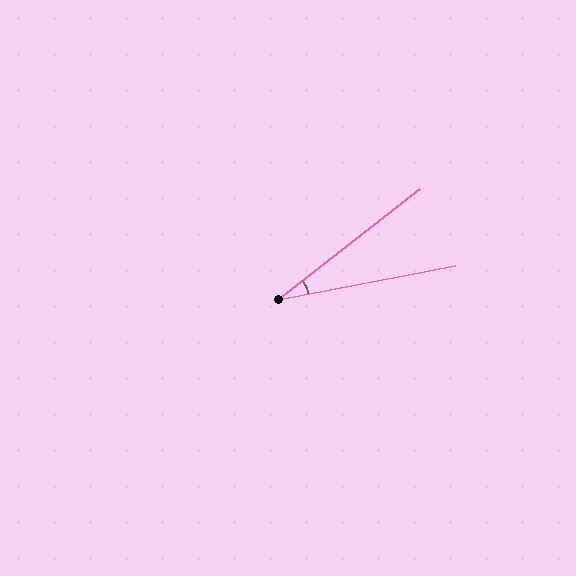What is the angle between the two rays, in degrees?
Approximately 27 degrees.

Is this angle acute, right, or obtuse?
It is acute.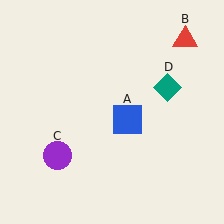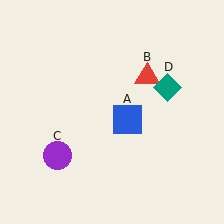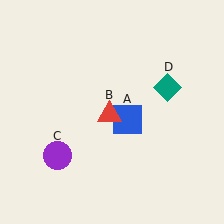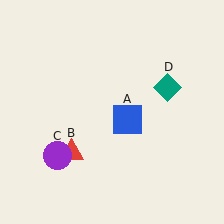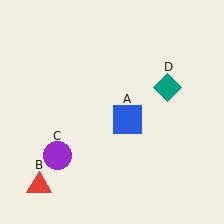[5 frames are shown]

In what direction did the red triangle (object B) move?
The red triangle (object B) moved down and to the left.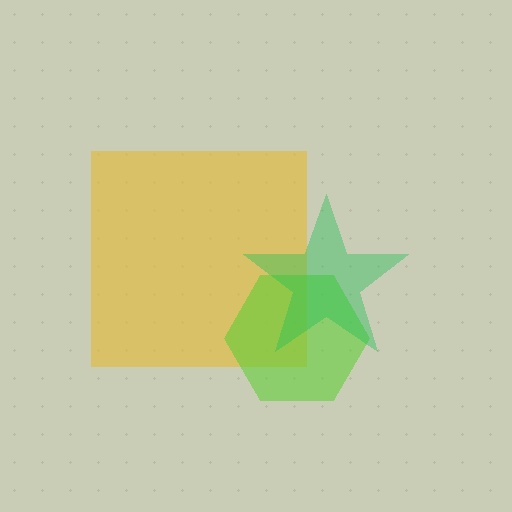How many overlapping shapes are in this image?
There are 3 overlapping shapes in the image.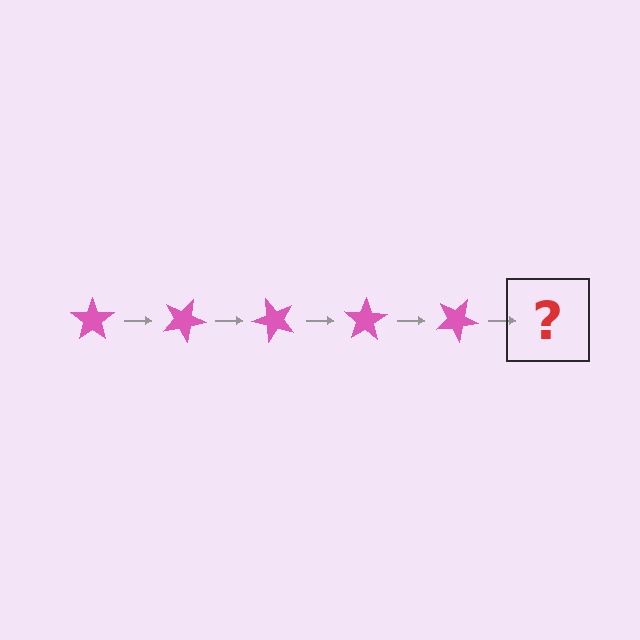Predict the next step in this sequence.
The next step is a pink star rotated 125 degrees.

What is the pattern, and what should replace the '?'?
The pattern is that the star rotates 25 degrees each step. The '?' should be a pink star rotated 125 degrees.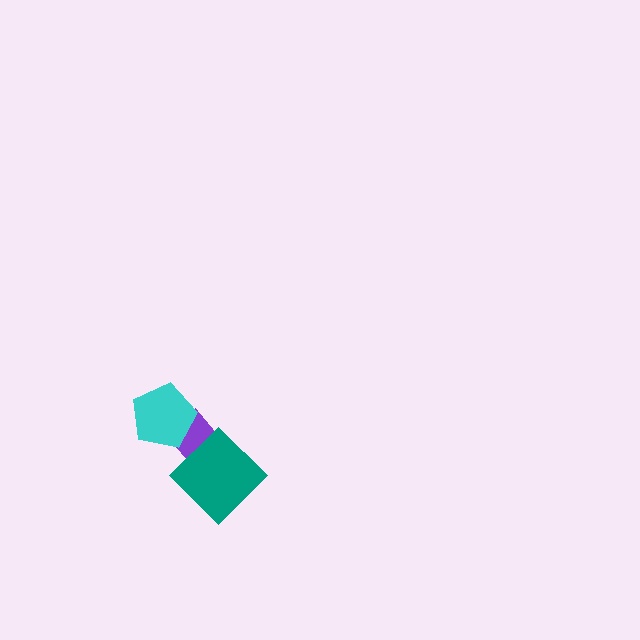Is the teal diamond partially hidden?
No, no other shape covers it.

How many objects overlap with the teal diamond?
1 object overlaps with the teal diamond.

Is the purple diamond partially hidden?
Yes, it is partially covered by another shape.